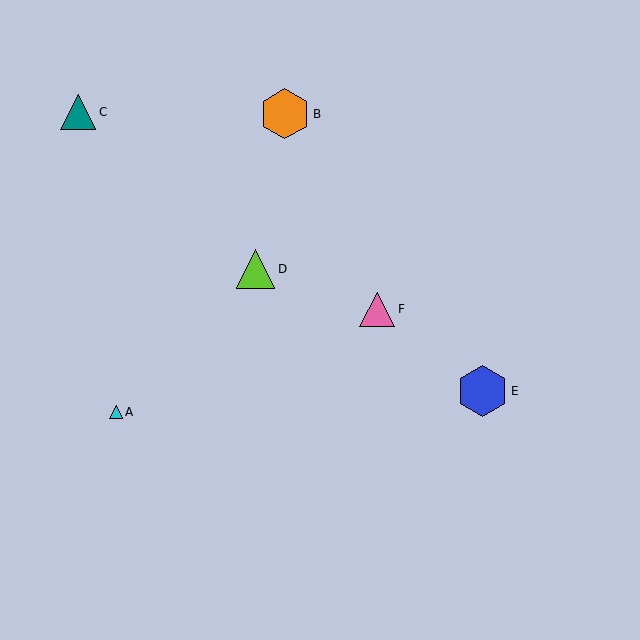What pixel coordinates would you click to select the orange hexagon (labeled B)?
Click at (285, 114) to select the orange hexagon B.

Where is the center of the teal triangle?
The center of the teal triangle is at (78, 112).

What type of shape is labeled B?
Shape B is an orange hexagon.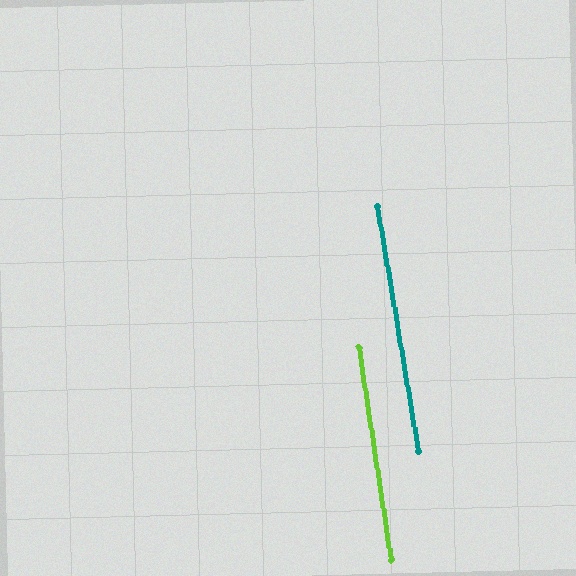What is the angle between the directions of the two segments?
Approximately 1 degree.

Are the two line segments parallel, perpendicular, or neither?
Parallel — their directions differ by only 0.8°.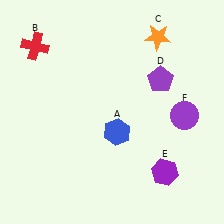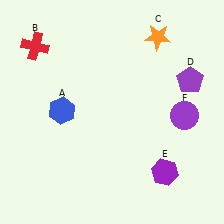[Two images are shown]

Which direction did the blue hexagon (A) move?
The blue hexagon (A) moved left.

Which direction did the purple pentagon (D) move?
The purple pentagon (D) moved right.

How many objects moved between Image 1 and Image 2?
2 objects moved between the two images.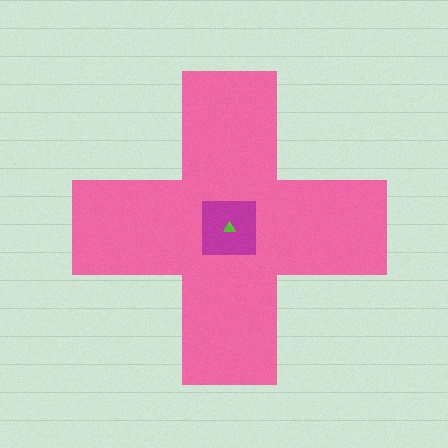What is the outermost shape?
The pink cross.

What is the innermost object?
The lime triangle.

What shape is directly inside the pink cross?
The magenta square.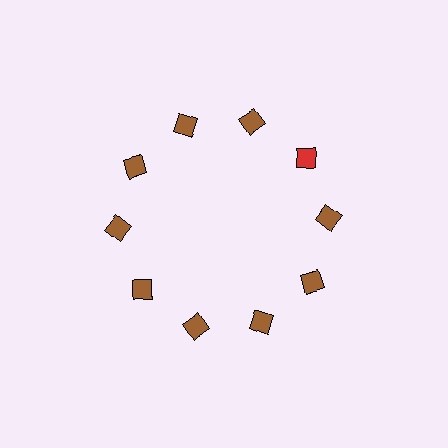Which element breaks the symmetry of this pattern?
The red diamond at roughly the 2 o'clock position breaks the symmetry. All other shapes are brown diamonds.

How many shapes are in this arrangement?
There are 10 shapes arranged in a ring pattern.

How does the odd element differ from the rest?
It has a different color: red instead of brown.